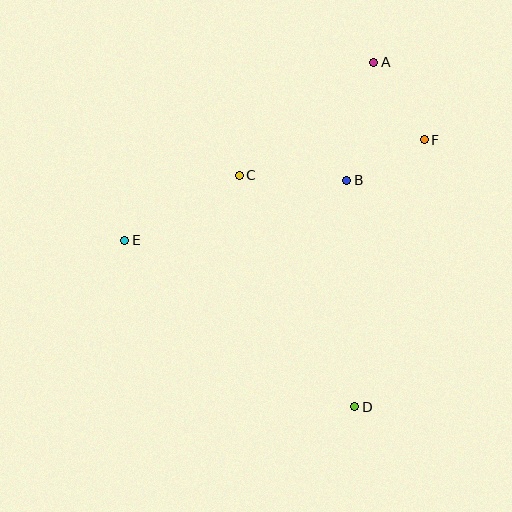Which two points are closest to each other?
Points B and F are closest to each other.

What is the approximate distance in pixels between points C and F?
The distance between C and F is approximately 188 pixels.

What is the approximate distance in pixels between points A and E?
The distance between A and E is approximately 306 pixels.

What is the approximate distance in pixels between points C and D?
The distance between C and D is approximately 259 pixels.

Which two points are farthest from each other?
Points A and D are farthest from each other.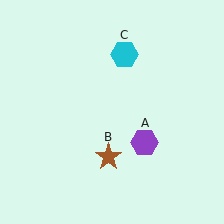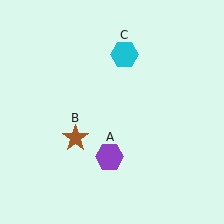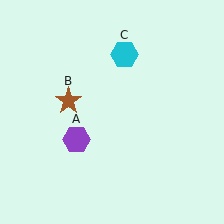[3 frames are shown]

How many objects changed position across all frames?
2 objects changed position: purple hexagon (object A), brown star (object B).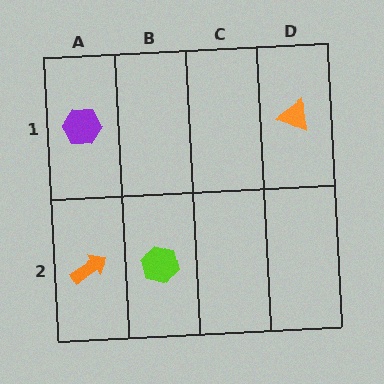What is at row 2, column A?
An orange arrow.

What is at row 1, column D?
An orange triangle.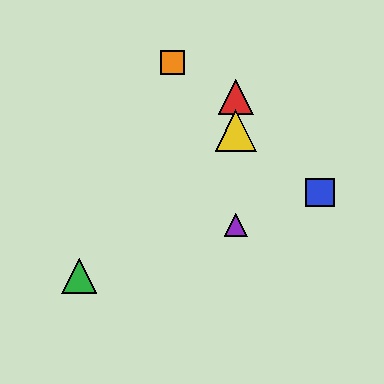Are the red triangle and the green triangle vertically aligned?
No, the red triangle is at x≈236 and the green triangle is at x≈79.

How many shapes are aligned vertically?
3 shapes (the red triangle, the yellow triangle, the purple triangle) are aligned vertically.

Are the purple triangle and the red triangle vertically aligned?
Yes, both are at x≈236.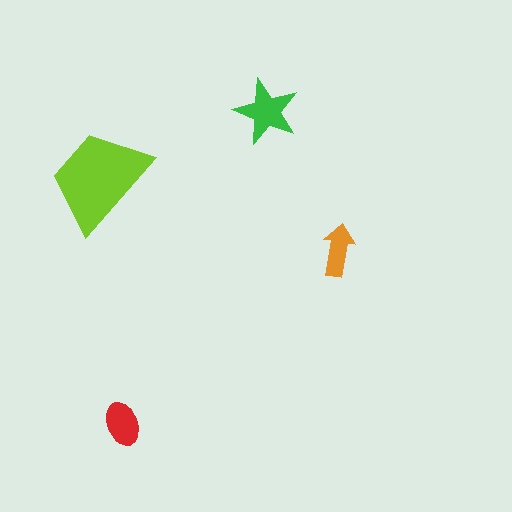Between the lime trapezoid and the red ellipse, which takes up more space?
The lime trapezoid.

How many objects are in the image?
There are 4 objects in the image.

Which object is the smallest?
The orange arrow.